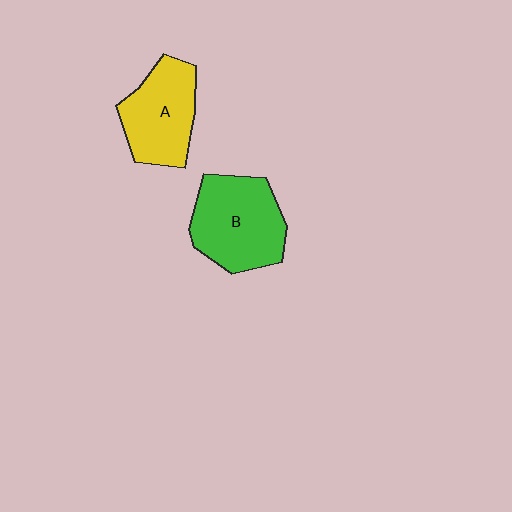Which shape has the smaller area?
Shape A (yellow).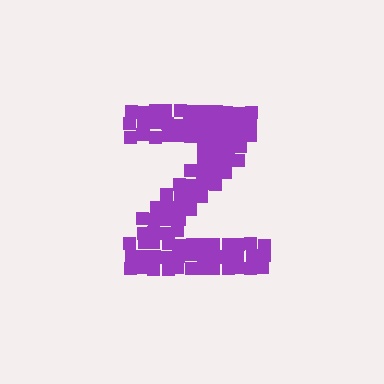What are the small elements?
The small elements are squares.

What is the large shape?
The large shape is the letter Z.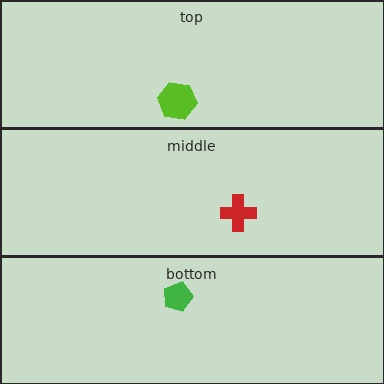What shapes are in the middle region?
The red cross.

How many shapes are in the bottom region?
1.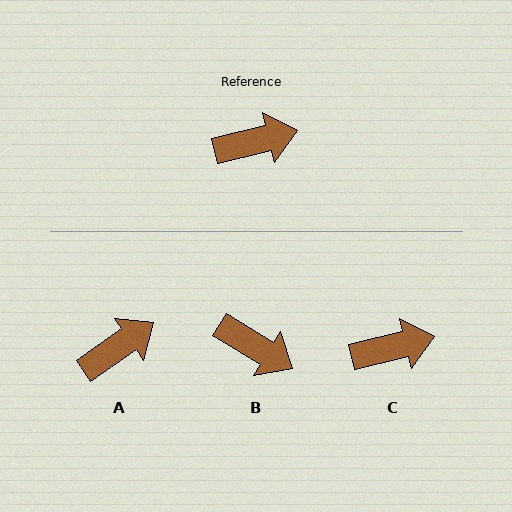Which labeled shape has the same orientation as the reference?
C.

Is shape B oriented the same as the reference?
No, it is off by about 45 degrees.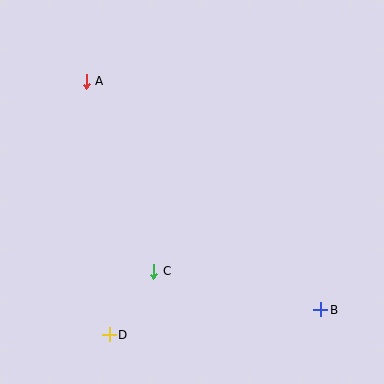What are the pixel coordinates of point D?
Point D is at (109, 335).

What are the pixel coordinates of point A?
Point A is at (86, 81).